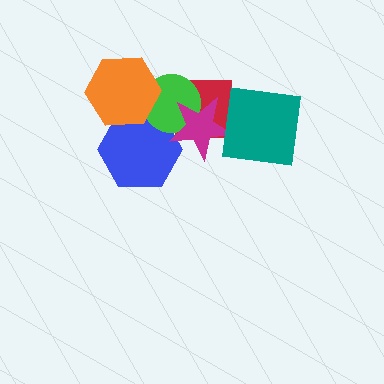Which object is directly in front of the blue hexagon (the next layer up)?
The green circle is directly in front of the blue hexagon.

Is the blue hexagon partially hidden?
Yes, it is partially covered by another shape.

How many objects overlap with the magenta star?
4 objects overlap with the magenta star.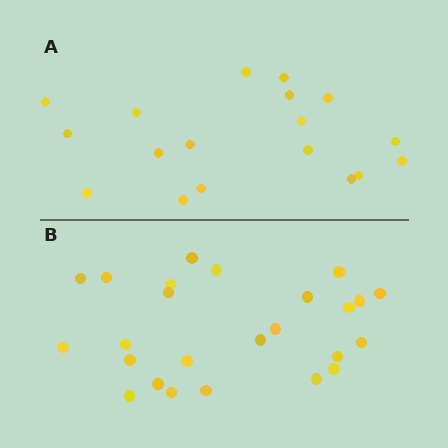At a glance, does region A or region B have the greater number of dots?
Region B (the bottom region) has more dots.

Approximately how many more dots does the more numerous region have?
Region B has roughly 8 or so more dots than region A.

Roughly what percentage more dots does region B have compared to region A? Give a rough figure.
About 40% more.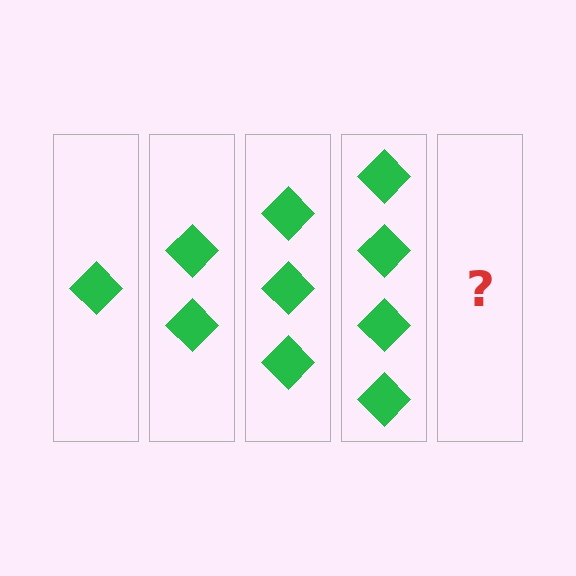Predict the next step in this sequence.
The next step is 5 diamonds.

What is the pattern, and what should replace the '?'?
The pattern is that each step adds one more diamond. The '?' should be 5 diamonds.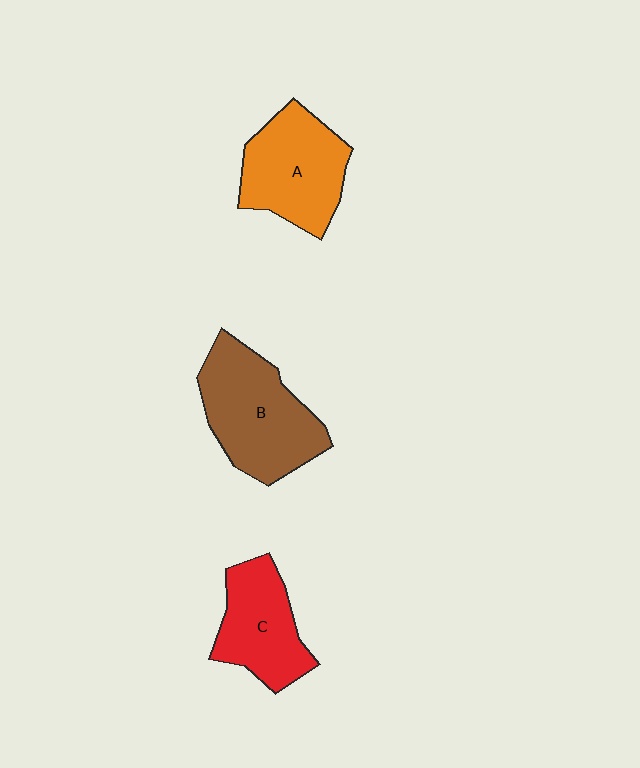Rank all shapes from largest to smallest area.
From largest to smallest: B (brown), A (orange), C (red).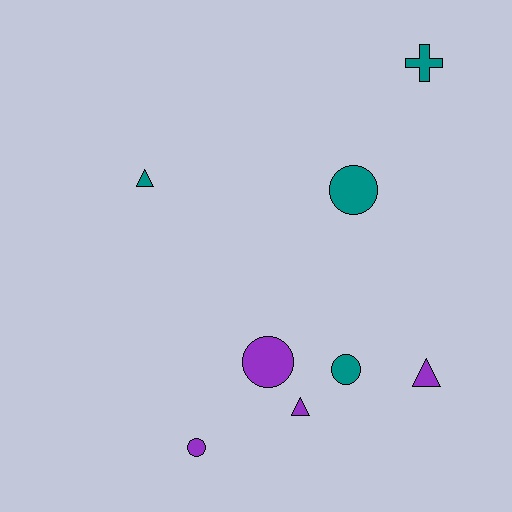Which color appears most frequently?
Purple, with 4 objects.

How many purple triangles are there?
There are 2 purple triangles.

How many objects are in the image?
There are 8 objects.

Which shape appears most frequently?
Circle, with 4 objects.